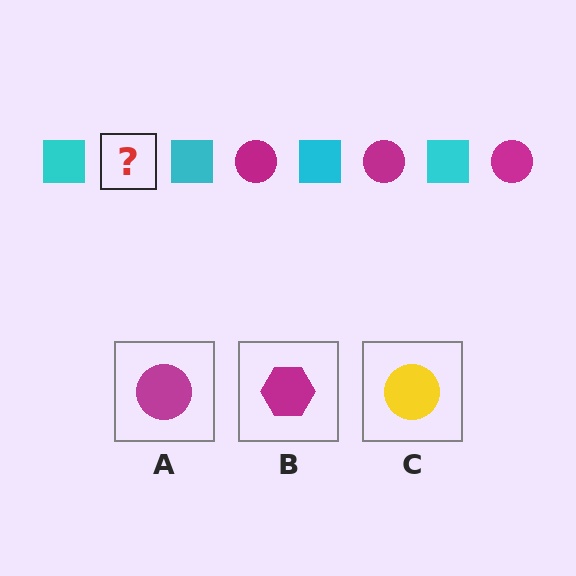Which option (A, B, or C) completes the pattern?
A.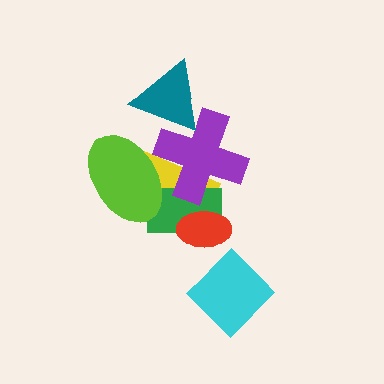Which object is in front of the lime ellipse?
The purple cross is in front of the lime ellipse.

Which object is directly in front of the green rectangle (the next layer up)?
The lime ellipse is directly in front of the green rectangle.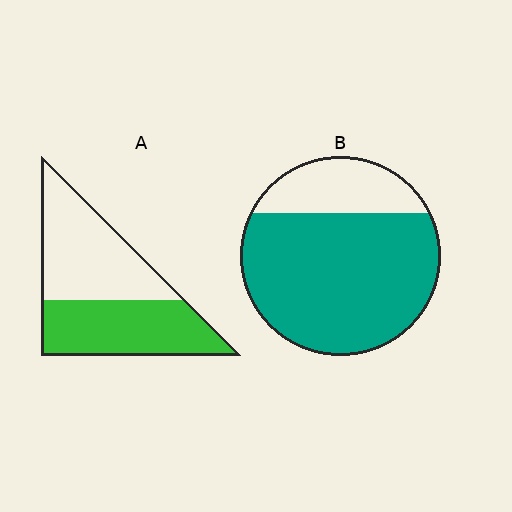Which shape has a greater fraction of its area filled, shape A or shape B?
Shape B.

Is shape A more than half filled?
Roughly half.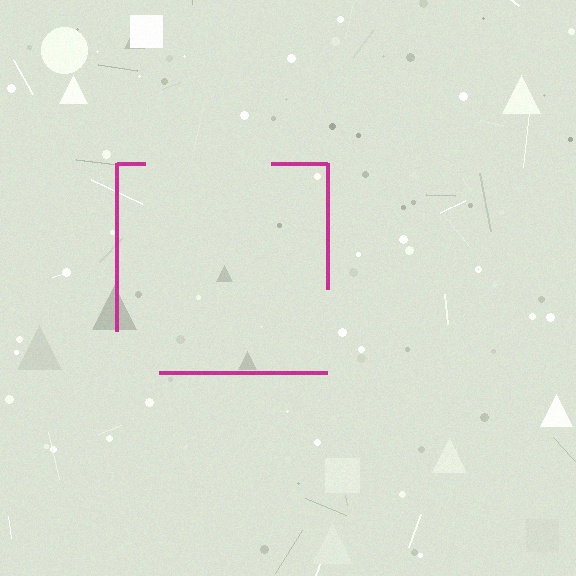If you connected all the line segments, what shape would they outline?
They would outline a square.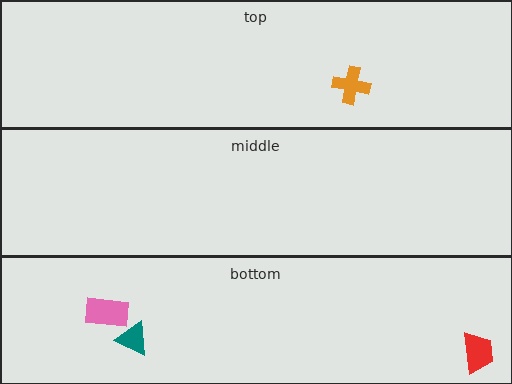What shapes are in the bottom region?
The teal triangle, the pink rectangle, the red trapezoid.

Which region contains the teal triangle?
The bottom region.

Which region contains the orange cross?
The top region.